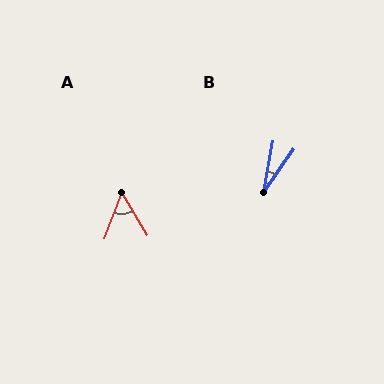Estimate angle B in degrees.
Approximately 25 degrees.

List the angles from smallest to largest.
B (25°), A (51°).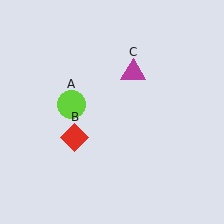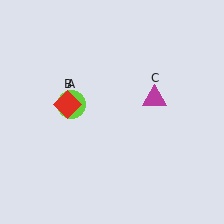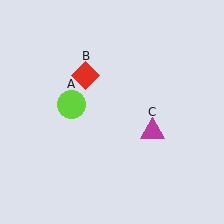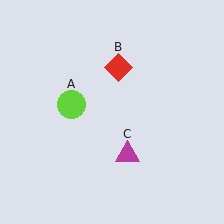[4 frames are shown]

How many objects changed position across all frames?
2 objects changed position: red diamond (object B), magenta triangle (object C).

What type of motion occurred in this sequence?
The red diamond (object B), magenta triangle (object C) rotated clockwise around the center of the scene.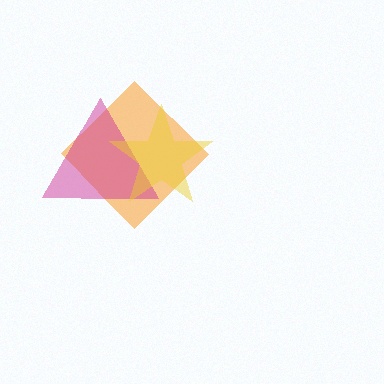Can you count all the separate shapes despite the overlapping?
Yes, there are 3 separate shapes.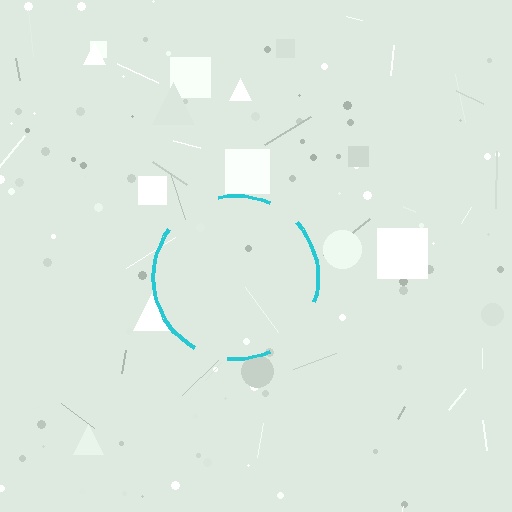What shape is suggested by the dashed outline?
The dashed outline suggests a circle.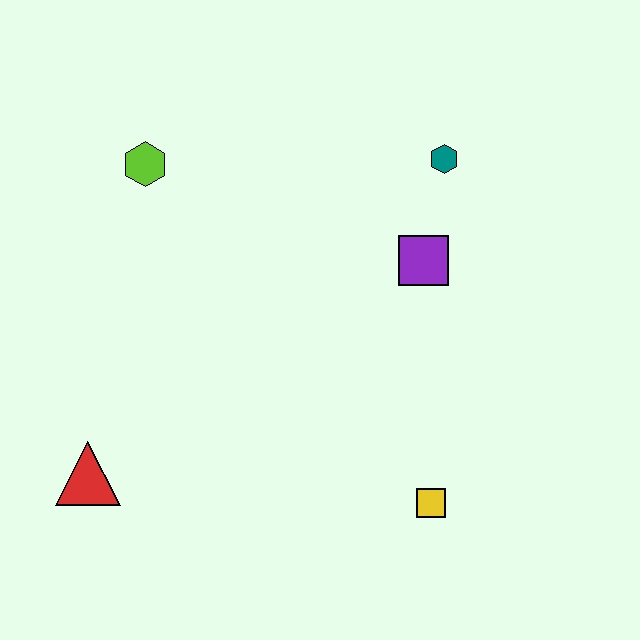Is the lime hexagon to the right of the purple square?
No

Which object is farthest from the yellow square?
The lime hexagon is farthest from the yellow square.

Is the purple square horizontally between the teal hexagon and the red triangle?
Yes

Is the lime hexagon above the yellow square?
Yes